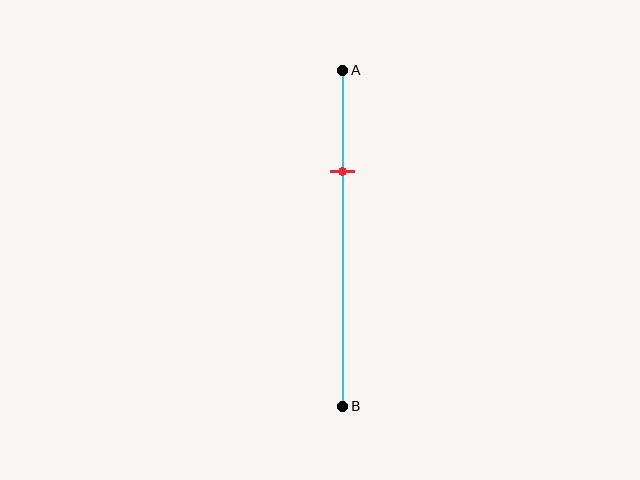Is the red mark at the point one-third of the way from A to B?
No, the mark is at about 30% from A, not at the 33% one-third point.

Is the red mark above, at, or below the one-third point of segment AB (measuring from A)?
The red mark is above the one-third point of segment AB.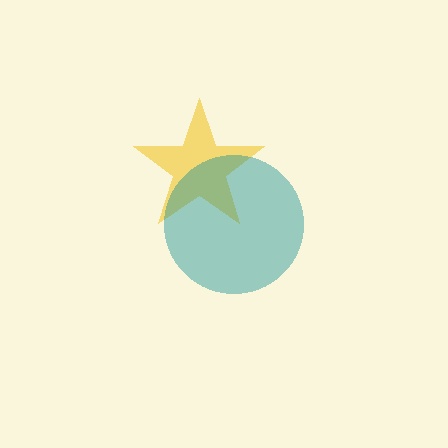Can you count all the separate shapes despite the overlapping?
Yes, there are 2 separate shapes.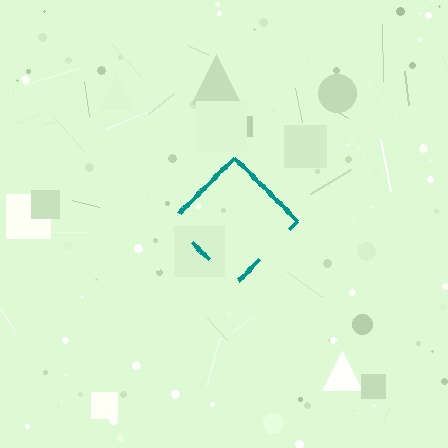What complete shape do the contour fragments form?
The contour fragments form a diamond.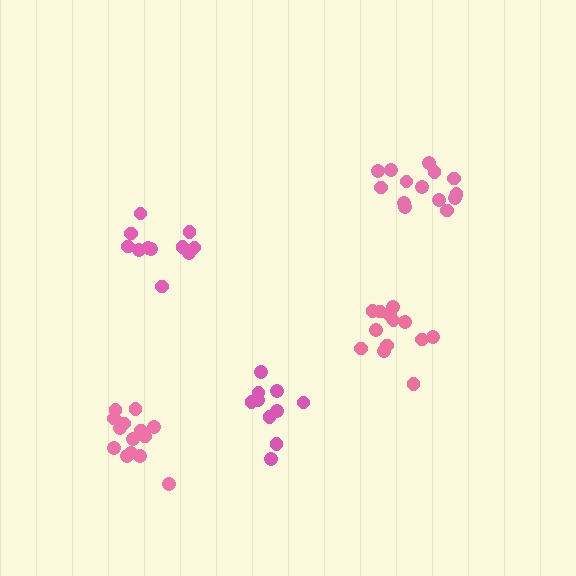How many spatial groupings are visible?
There are 5 spatial groupings.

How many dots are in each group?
Group 1: 14 dots, Group 2: 10 dots, Group 3: 13 dots, Group 4: 11 dots, Group 5: 14 dots (62 total).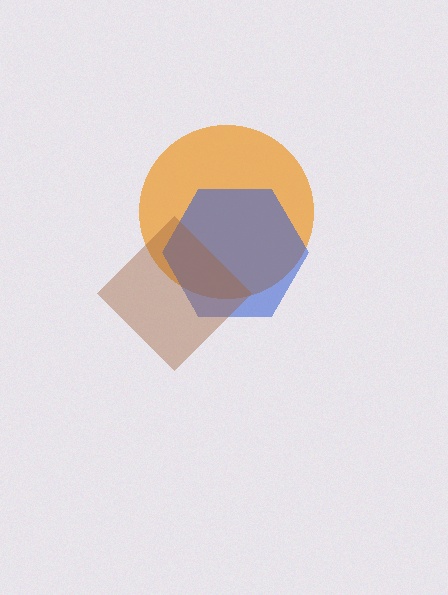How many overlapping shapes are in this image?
There are 3 overlapping shapes in the image.